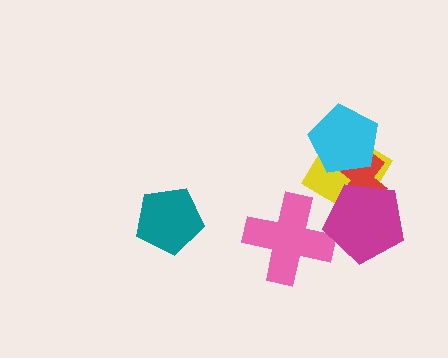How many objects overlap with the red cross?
3 objects overlap with the red cross.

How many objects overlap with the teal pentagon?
0 objects overlap with the teal pentagon.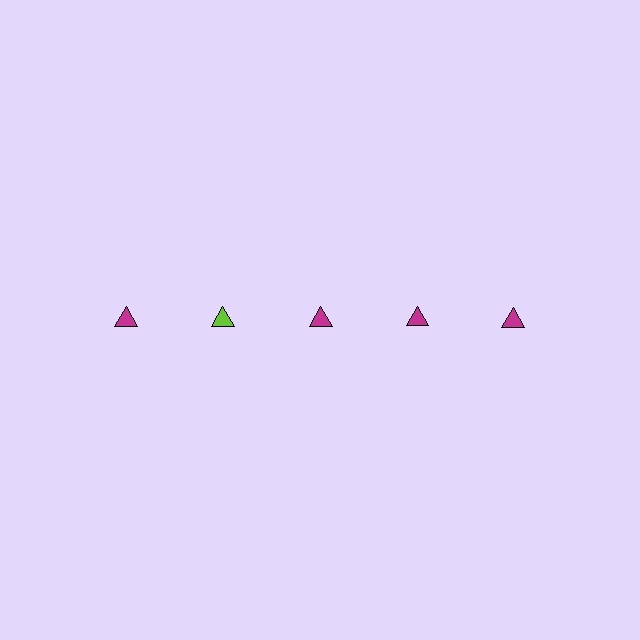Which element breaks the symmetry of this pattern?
The lime triangle in the top row, second from left column breaks the symmetry. All other shapes are magenta triangles.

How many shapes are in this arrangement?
There are 5 shapes arranged in a grid pattern.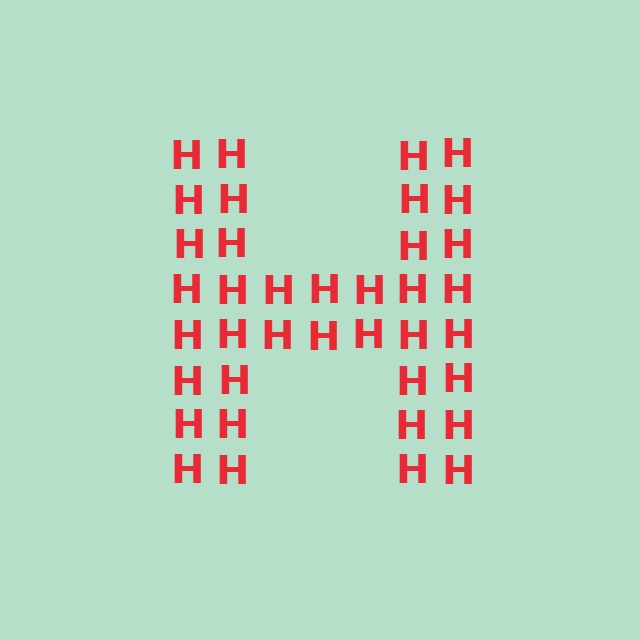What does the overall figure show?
The overall figure shows the letter H.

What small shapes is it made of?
It is made of small letter H's.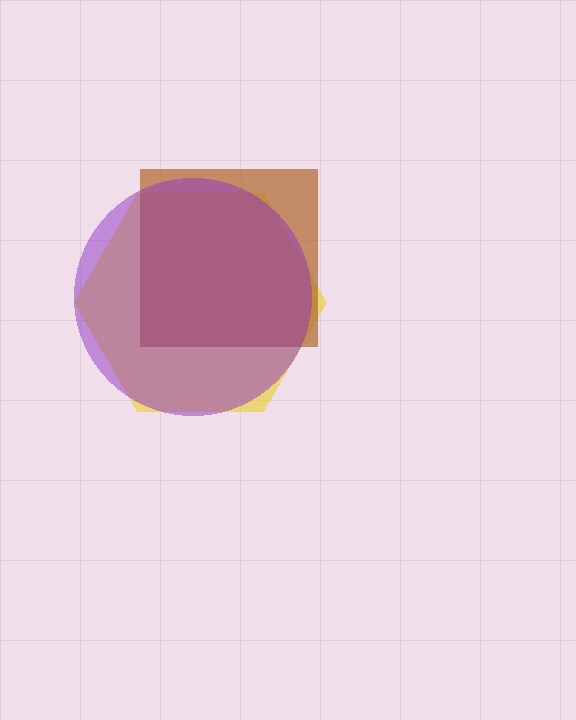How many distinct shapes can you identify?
There are 3 distinct shapes: a yellow hexagon, a brown square, a purple circle.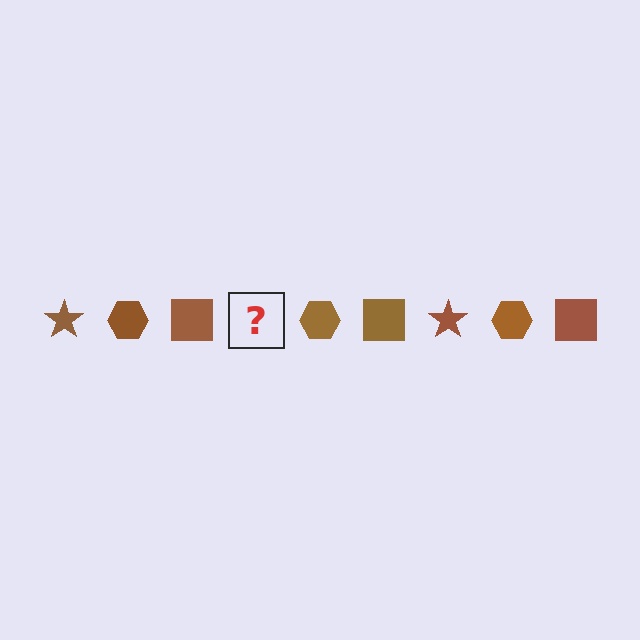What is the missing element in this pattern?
The missing element is a brown star.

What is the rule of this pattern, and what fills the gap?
The rule is that the pattern cycles through star, hexagon, square shapes in brown. The gap should be filled with a brown star.